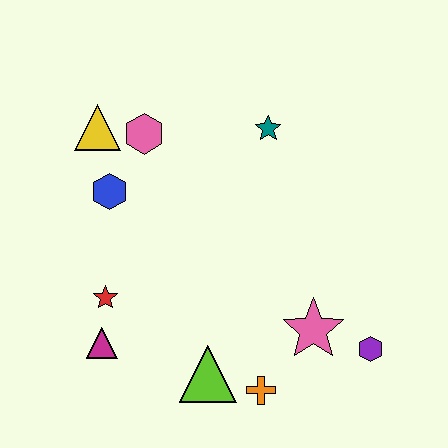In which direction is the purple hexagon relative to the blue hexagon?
The purple hexagon is to the right of the blue hexagon.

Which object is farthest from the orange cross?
The yellow triangle is farthest from the orange cross.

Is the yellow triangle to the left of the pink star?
Yes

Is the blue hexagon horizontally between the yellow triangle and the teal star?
Yes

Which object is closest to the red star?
The magenta triangle is closest to the red star.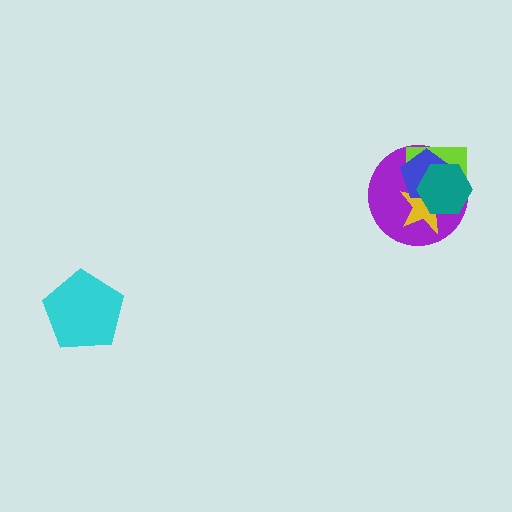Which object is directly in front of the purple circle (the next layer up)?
The yellow star is directly in front of the purple circle.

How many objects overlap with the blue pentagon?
4 objects overlap with the blue pentagon.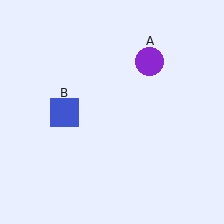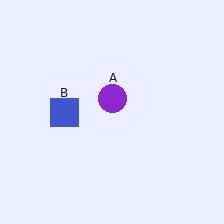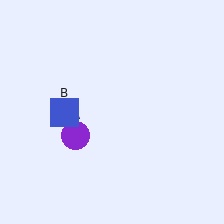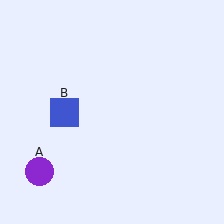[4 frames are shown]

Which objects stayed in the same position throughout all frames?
Blue square (object B) remained stationary.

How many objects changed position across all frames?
1 object changed position: purple circle (object A).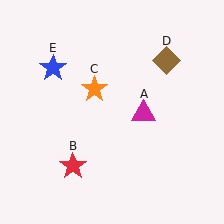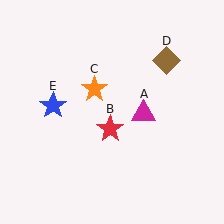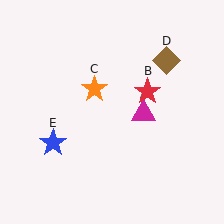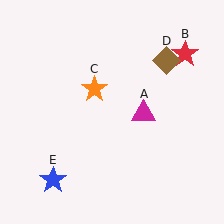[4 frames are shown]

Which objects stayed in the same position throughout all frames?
Magenta triangle (object A) and orange star (object C) and brown diamond (object D) remained stationary.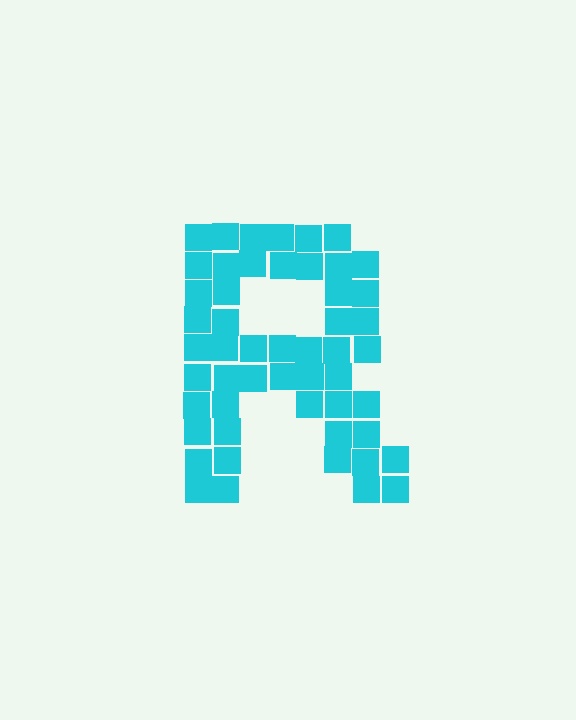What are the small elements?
The small elements are squares.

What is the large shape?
The large shape is the letter R.